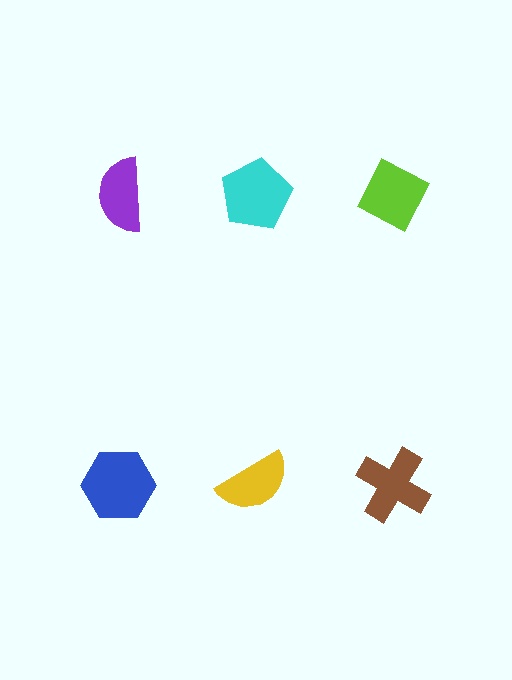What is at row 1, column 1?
A purple semicircle.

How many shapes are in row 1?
3 shapes.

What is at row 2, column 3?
A brown cross.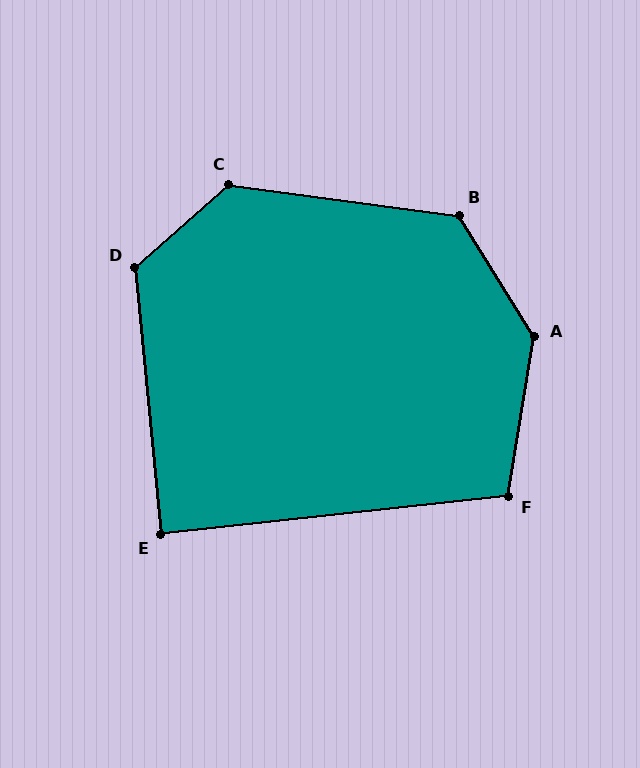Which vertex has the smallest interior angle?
E, at approximately 89 degrees.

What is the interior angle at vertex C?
Approximately 131 degrees (obtuse).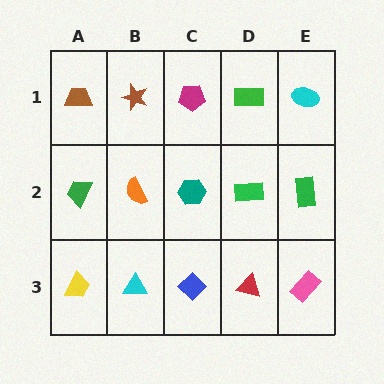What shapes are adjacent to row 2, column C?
A magenta pentagon (row 1, column C), a blue diamond (row 3, column C), an orange semicircle (row 2, column B), a green rectangle (row 2, column D).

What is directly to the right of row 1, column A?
A brown star.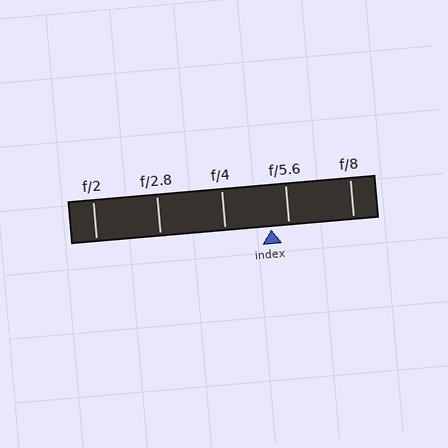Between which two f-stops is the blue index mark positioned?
The index mark is between f/4 and f/5.6.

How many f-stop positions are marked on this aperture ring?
There are 5 f-stop positions marked.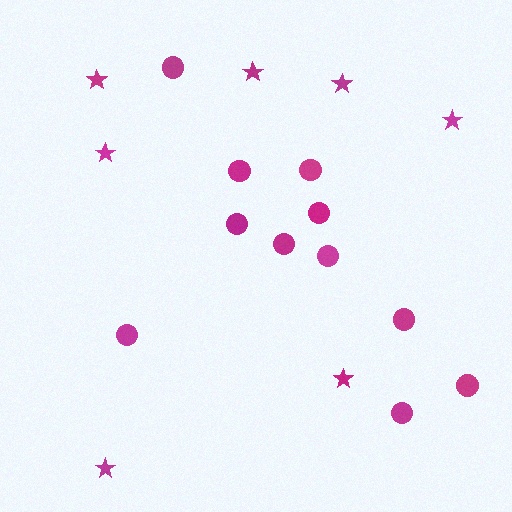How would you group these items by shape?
There are 2 groups: one group of stars (7) and one group of circles (11).